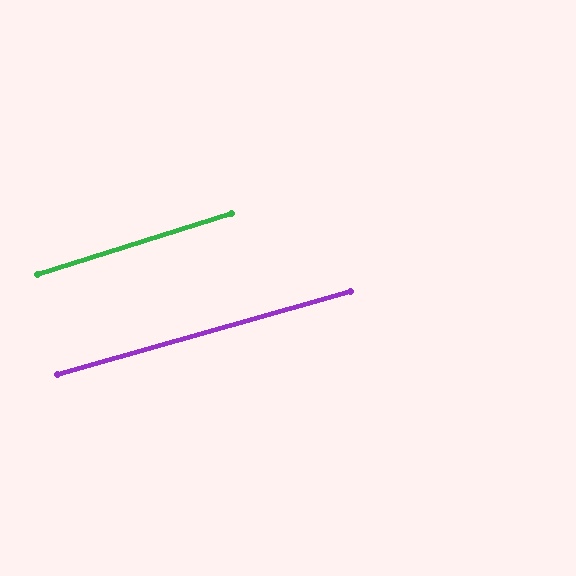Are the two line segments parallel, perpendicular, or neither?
Parallel — their directions differ by only 1.6°.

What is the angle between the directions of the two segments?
Approximately 2 degrees.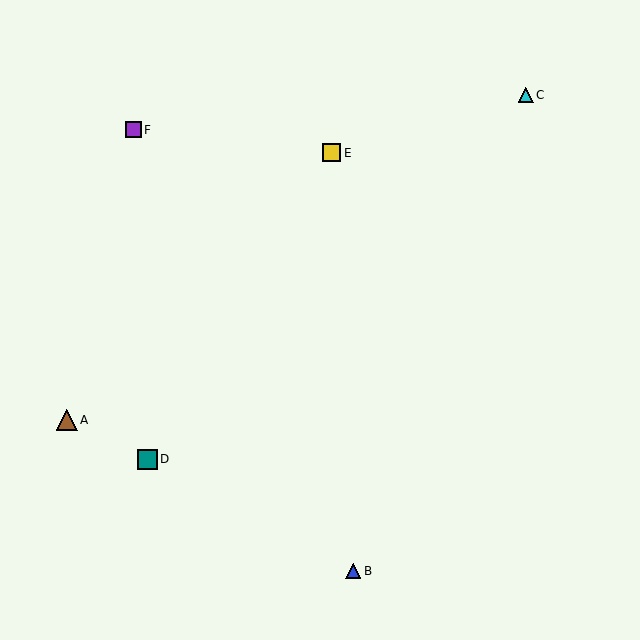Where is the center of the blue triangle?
The center of the blue triangle is at (353, 571).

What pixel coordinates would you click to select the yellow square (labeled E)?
Click at (331, 153) to select the yellow square E.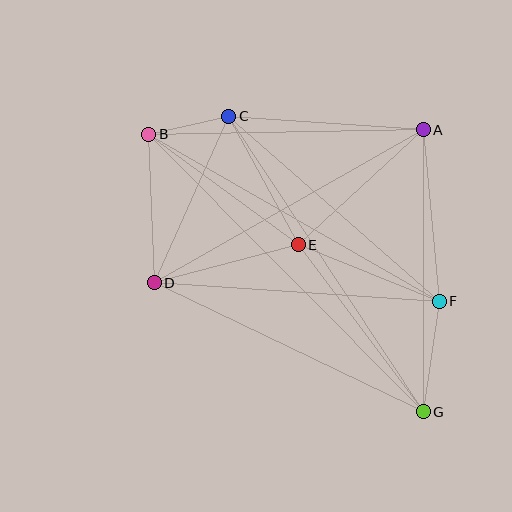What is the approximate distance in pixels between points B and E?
The distance between B and E is approximately 186 pixels.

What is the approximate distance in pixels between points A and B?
The distance between A and B is approximately 274 pixels.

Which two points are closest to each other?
Points B and C are closest to each other.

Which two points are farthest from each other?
Points B and G are farthest from each other.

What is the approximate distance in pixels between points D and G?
The distance between D and G is approximately 298 pixels.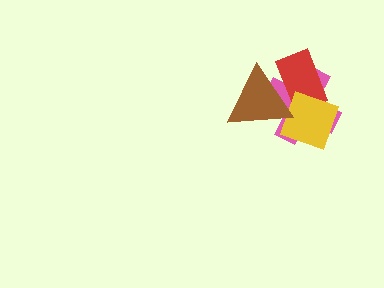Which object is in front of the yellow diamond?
The brown triangle is in front of the yellow diamond.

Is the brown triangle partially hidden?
No, no other shape covers it.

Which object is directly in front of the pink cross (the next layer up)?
The red rectangle is directly in front of the pink cross.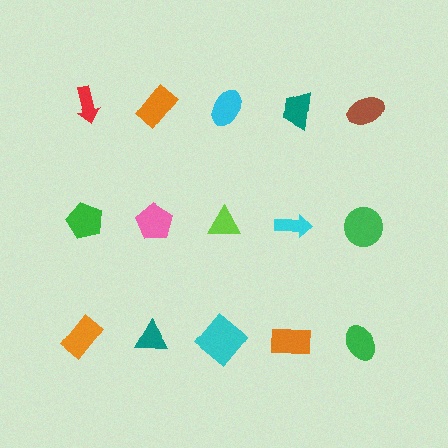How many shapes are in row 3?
5 shapes.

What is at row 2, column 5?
A green circle.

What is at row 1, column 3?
A cyan ellipse.